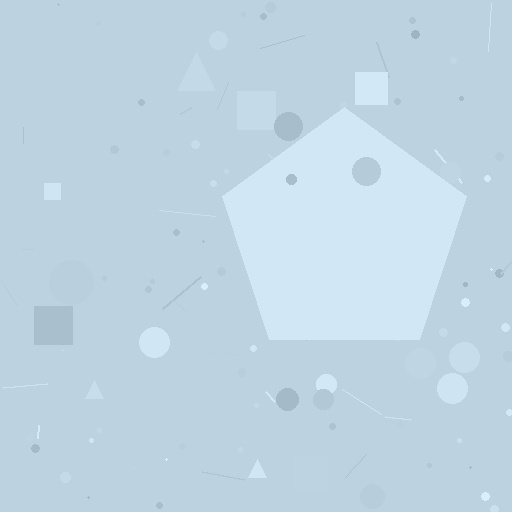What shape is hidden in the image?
A pentagon is hidden in the image.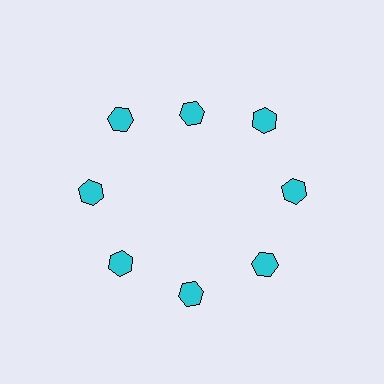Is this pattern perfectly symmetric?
No. The 8 cyan hexagons are arranged in a ring, but one element near the 12 o'clock position is pulled inward toward the center, breaking the 8-fold rotational symmetry.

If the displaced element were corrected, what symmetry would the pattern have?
It would have 8-fold rotational symmetry — the pattern would map onto itself every 45 degrees.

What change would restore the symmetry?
The symmetry would be restored by moving it outward, back onto the ring so that all 8 hexagons sit at equal angles and equal distance from the center.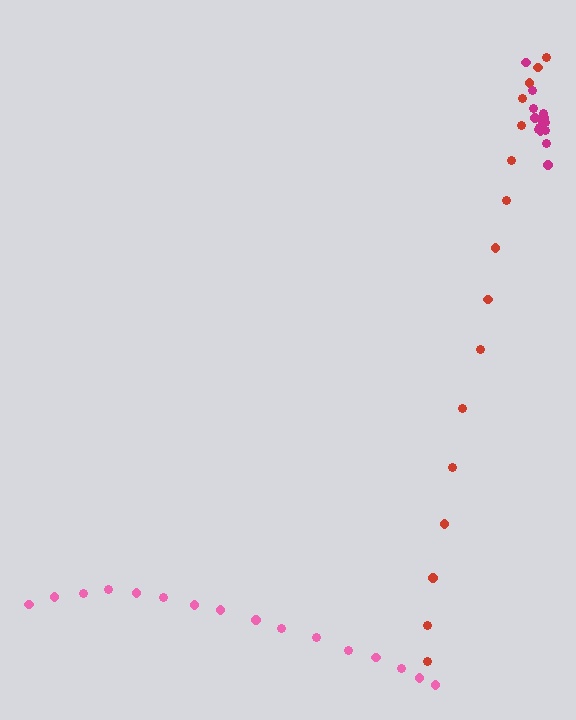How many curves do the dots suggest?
There are 3 distinct paths.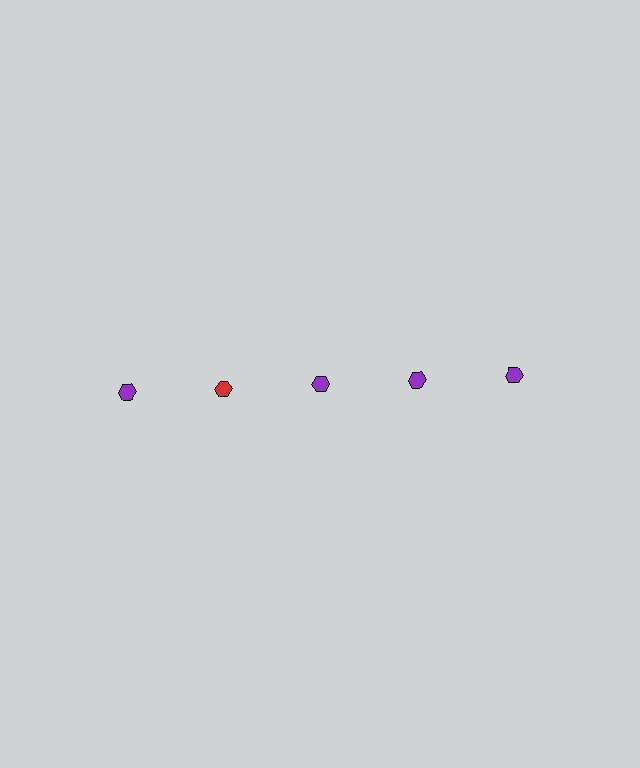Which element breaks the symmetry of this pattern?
The red hexagon in the top row, second from left column breaks the symmetry. All other shapes are purple hexagons.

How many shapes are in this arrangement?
There are 5 shapes arranged in a grid pattern.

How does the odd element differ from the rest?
It has a different color: red instead of purple.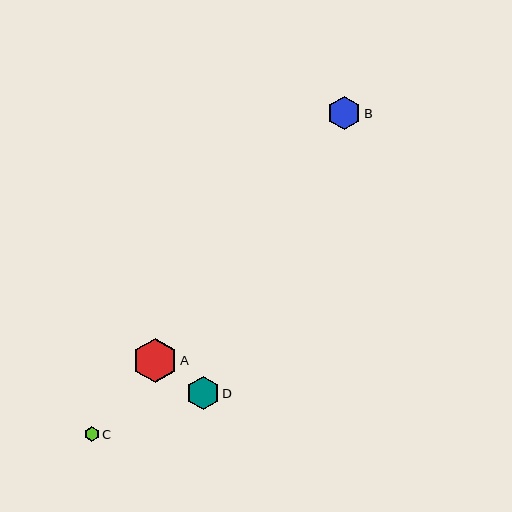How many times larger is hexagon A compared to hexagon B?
Hexagon A is approximately 1.3 times the size of hexagon B.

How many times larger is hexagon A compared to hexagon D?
Hexagon A is approximately 1.4 times the size of hexagon D.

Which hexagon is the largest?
Hexagon A is the largest with a size of approximately 44 pixels.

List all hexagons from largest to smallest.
From largest to smallest: A, B, D, C.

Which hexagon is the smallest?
Hexagon C is the smallest with a size of approximately 15 pixels.